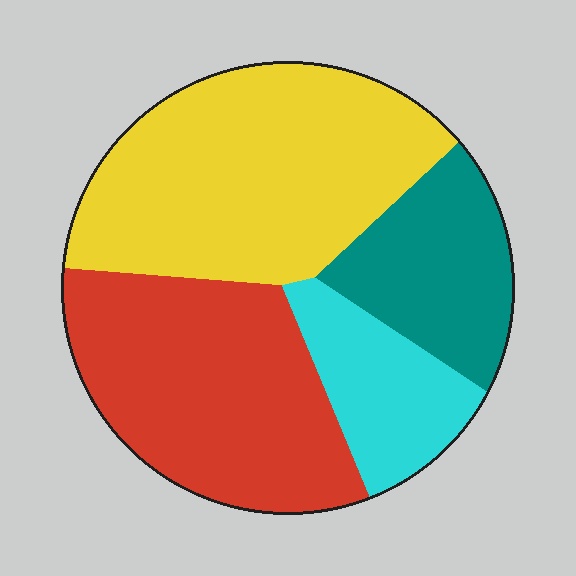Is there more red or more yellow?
Yellow.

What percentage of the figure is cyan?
Cyan takes up about one eighth (1/8) of the figure.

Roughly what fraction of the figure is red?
Red covers about 30% of the figure.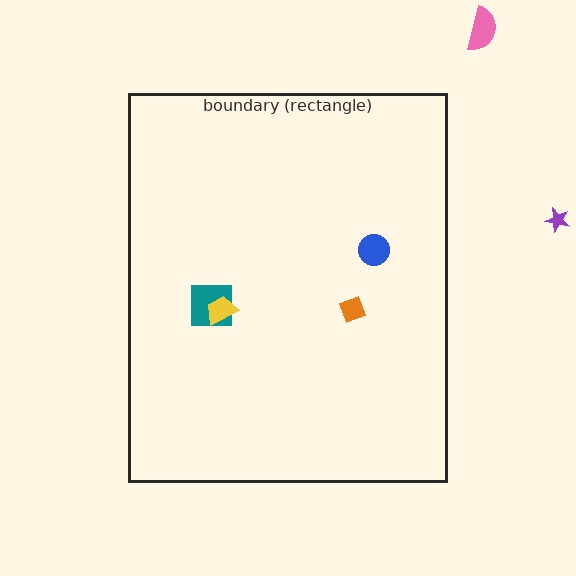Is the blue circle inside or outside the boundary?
Inside.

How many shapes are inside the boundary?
4 inside, 2 outside.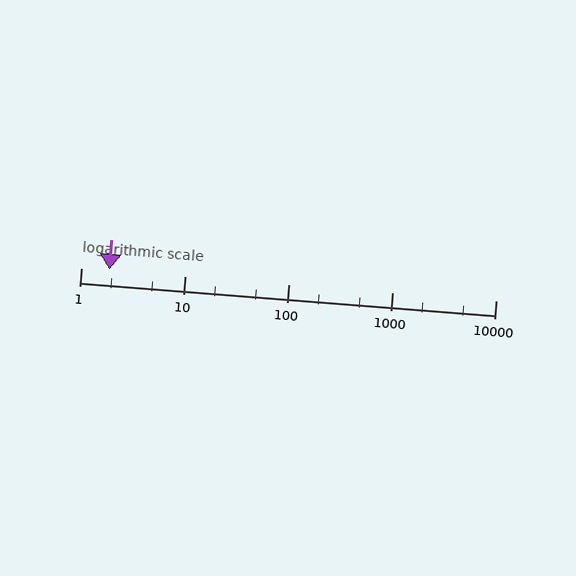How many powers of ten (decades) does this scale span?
The scale spans 4 decades, from 1 to 10000.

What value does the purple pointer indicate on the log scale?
The pointer indicates approximately 1.9.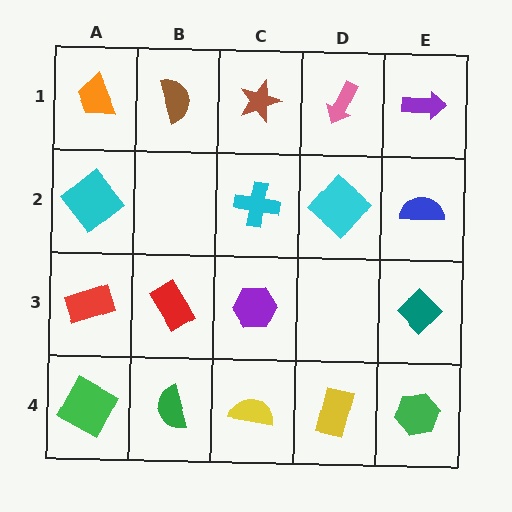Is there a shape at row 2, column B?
No, that cell is empty.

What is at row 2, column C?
A cyan cross.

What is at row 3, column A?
A red rectangle.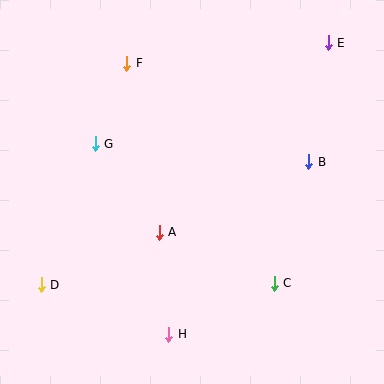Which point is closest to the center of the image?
Point A at (159, 232) is closest to the center.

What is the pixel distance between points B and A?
The distance between B and A is 165 pixels.